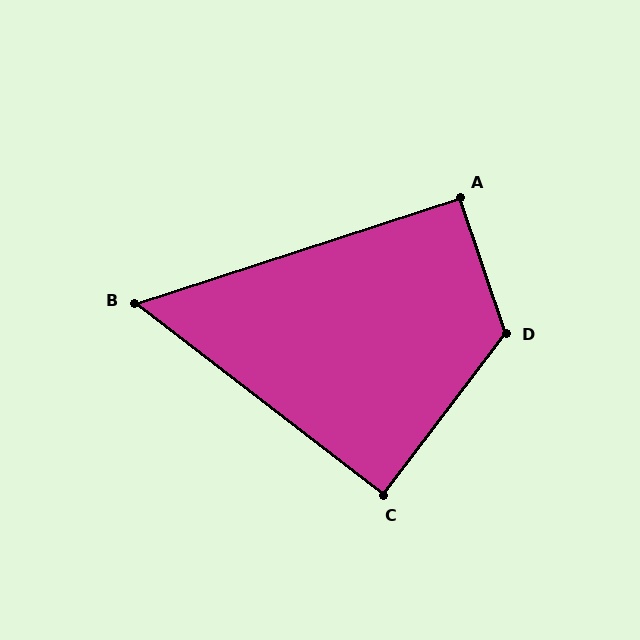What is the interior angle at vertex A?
Approximately 91 degrees (approximately right).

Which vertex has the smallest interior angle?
B, at approximately 56 degrees.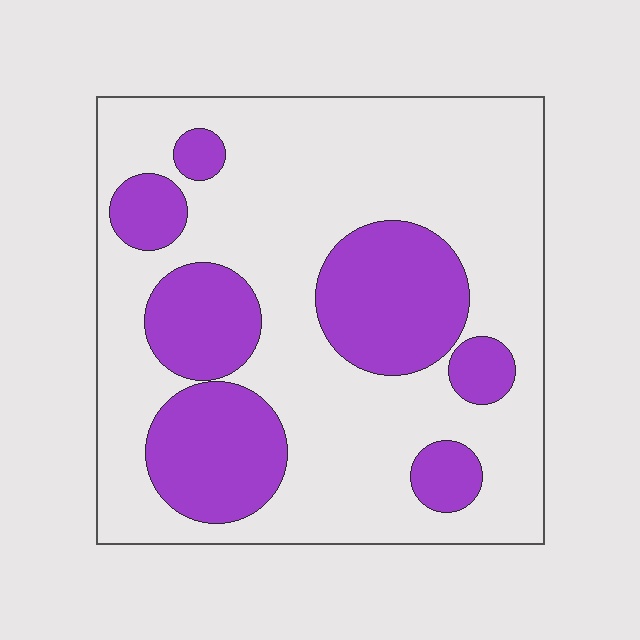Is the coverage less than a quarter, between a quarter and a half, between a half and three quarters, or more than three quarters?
Between a quarter and a half.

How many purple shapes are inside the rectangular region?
7.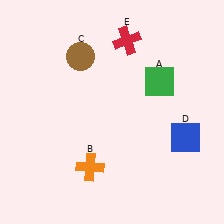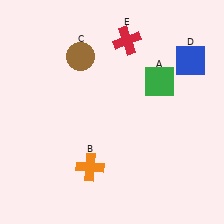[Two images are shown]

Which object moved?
The blue square (D) moved up.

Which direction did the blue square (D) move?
The blue square (D) moved up.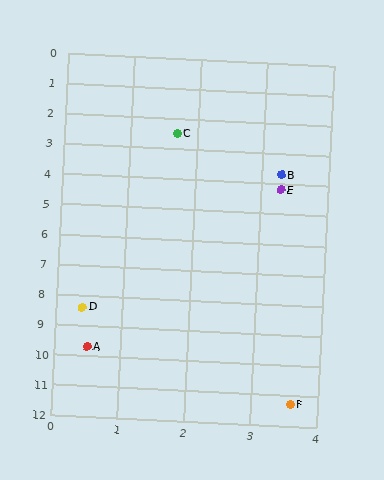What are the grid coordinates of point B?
Point B is at approximately (3.3, 3.7).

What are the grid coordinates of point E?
Point E is at approximately (3.3, 4.2).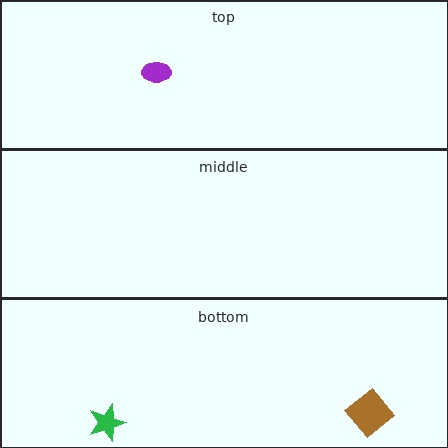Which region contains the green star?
The bottom region.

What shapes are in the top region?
The purple ellipse.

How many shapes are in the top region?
1.